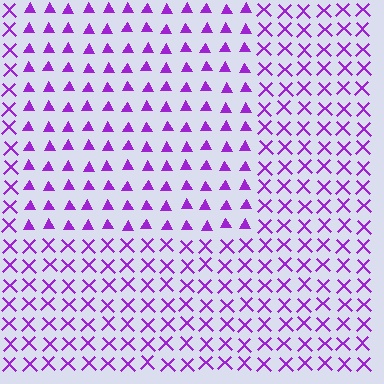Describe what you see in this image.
The image is filled with small purple elements arranged in a uniform grid. A rectangle-shaped region contains triangles, while the surrounding area contains X marks. The boundary is defined purely by the change in element shape.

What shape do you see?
I see a rectangle.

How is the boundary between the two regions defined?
The boundary is defined by a change in element shape: triangles inside vs. X marks outside. All elements share the same color and spacing.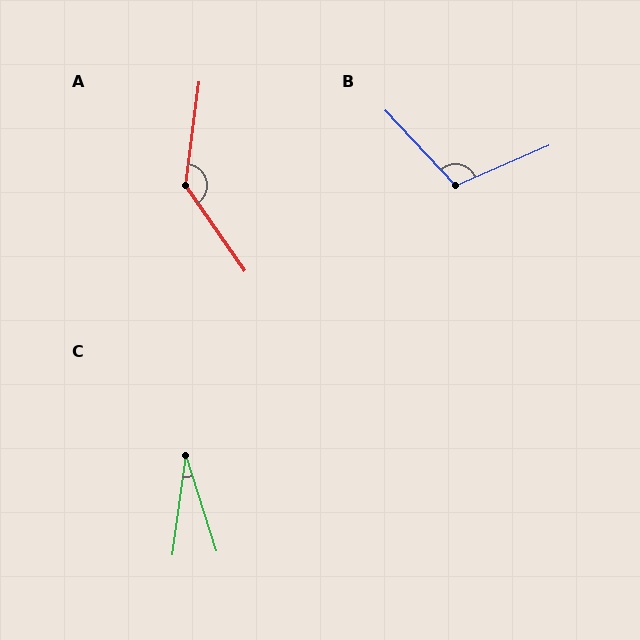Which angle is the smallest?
C, at approximately 25 degrees.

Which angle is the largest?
A, at approximately 137 degrees.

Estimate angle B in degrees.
Approximately 110 degrees.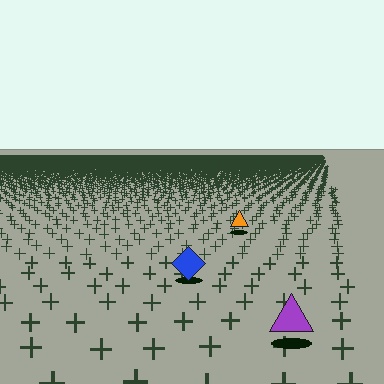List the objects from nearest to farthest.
From nearest to farthest: the purple triangle, the blue diamond, the orange triangle.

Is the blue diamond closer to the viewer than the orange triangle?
Yes. The blue diamond is closer — you can tell from the texture gradient: the ground texture is coarser near it.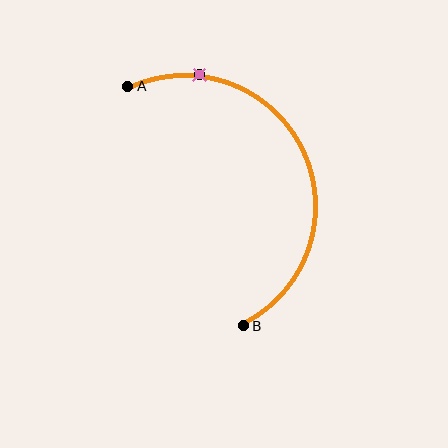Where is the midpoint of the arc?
The arc midpoint is the point on the curve farthest from the straight line joining A and B. It sits to the right of that line.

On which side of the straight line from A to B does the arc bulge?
The arc bulges to the right of the straight line connecting A and B.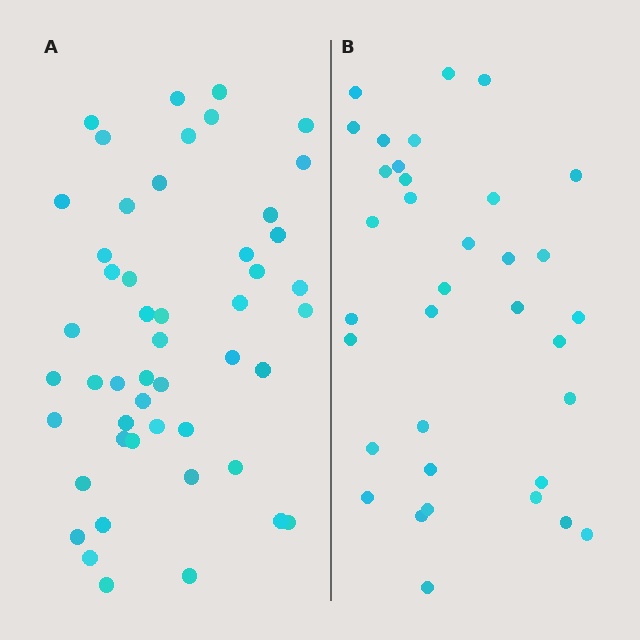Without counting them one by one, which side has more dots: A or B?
Region A (the left region) has more dots.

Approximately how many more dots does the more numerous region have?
Region A has approximately 15 more dots than region B.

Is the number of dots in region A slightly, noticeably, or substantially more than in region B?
Region A has noticeably more, but not dramatically so. The ratio is roughly 1.4 to 1.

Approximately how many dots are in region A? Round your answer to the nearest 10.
About 50 dots. (The exact count is 49, which rounds to 50.)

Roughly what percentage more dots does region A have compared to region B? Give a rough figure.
About 40% more.